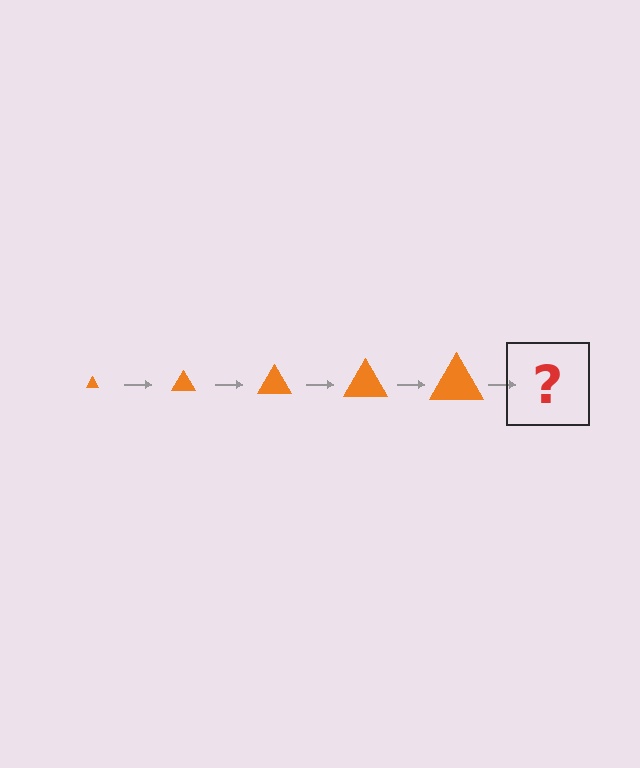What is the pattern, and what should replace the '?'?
The pattern is that the triangle gets progressively larger each step. The '?' should be an orange triangle, larger than the previous one.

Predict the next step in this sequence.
The next step is an orange triangle, larger than the previous one.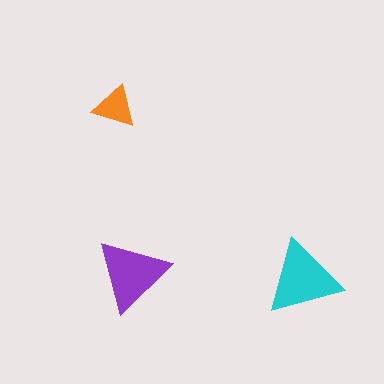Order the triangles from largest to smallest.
the cyan one, the purple one, the orange one.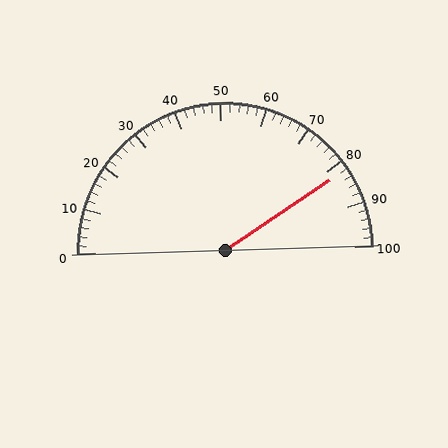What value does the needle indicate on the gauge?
The needle indicates approximately 82.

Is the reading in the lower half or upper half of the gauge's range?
The reading is in the upper half of the range (0 to 100).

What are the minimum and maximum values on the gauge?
The gauge ranges from 0 to 100.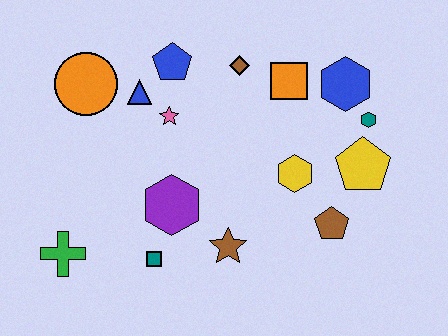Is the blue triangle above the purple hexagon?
Yes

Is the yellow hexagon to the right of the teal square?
Yes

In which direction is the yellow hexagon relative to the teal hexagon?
The yellow hexagon is to the left of the teal hexagon.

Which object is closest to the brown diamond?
The orange square is closest to the brown diamond.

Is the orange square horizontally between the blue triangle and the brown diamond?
No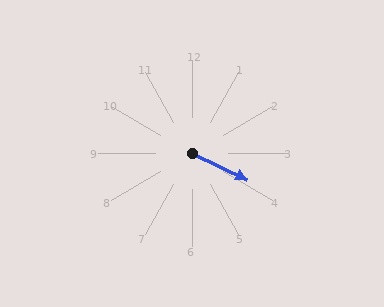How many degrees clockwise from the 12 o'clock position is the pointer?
Approximately 115 degrees.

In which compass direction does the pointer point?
Southeast.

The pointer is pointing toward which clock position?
Roughly 4 o'clock.